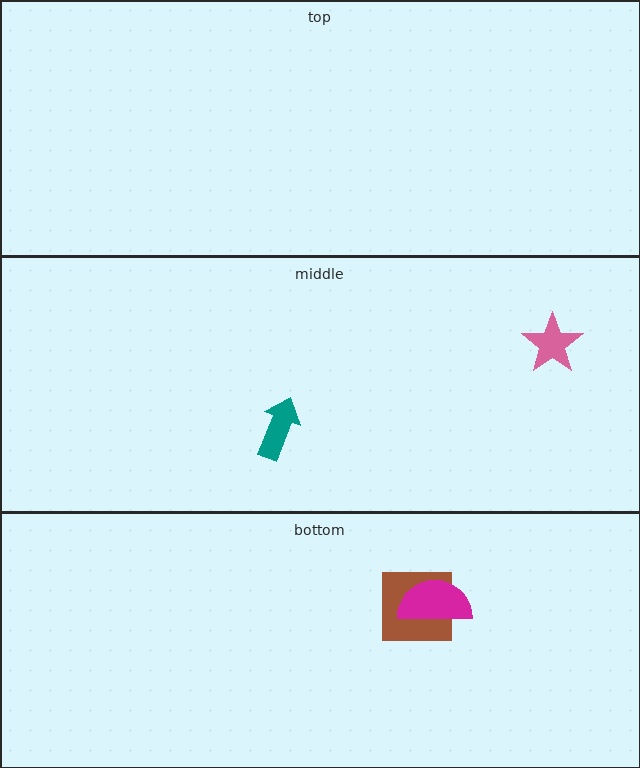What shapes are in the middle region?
The teal arrow, the pink star.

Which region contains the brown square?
The bottom region.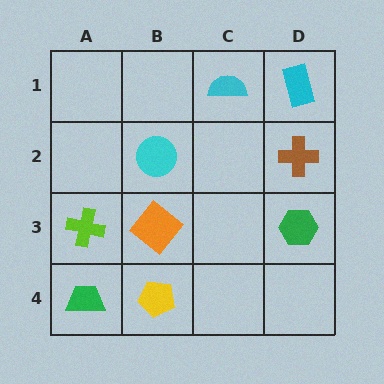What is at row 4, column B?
A yellow pentagon.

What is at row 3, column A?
A lime cross.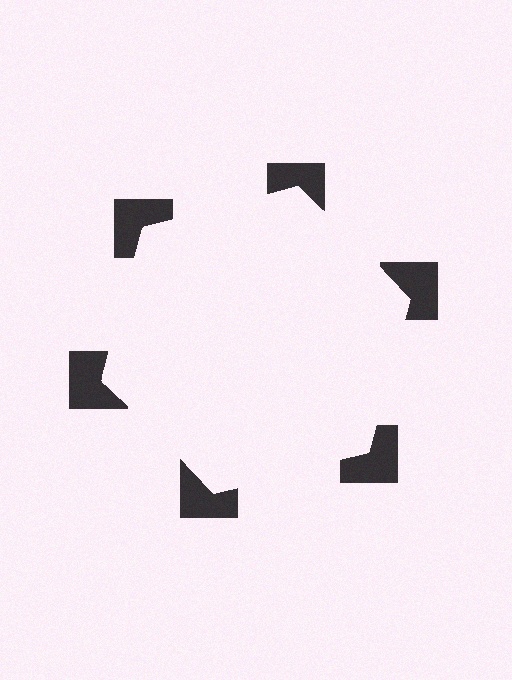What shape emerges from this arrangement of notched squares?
An illusory hexagon — its edges are inferred from the aligned wedge cuts in the notched squares, not physically drawn.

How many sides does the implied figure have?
6 sides.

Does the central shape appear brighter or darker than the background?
It typically appears slightly brighter than the background, even though no actual brightness change is drawn.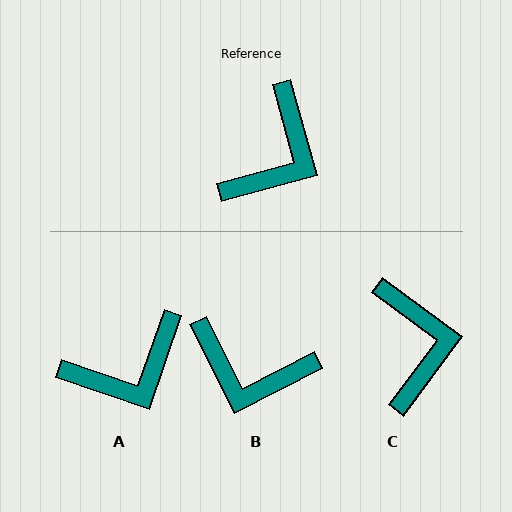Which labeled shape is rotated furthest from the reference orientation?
B, about 79 degrees away.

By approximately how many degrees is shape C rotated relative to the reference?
Approximately 38 degrees counter-clockwise.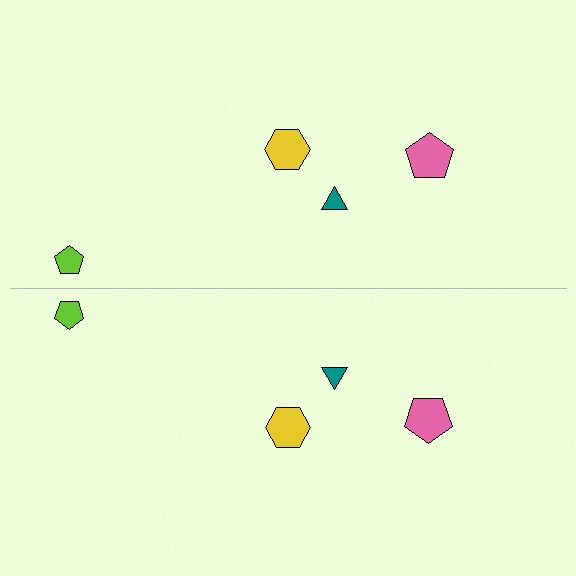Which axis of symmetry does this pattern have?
The pattern has a horizontal axis of symmetry running through the center of the image.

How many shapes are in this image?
There are 8 shapes in this image.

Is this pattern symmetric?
Yes, this pattern has bilateral (reflection) symmetry.